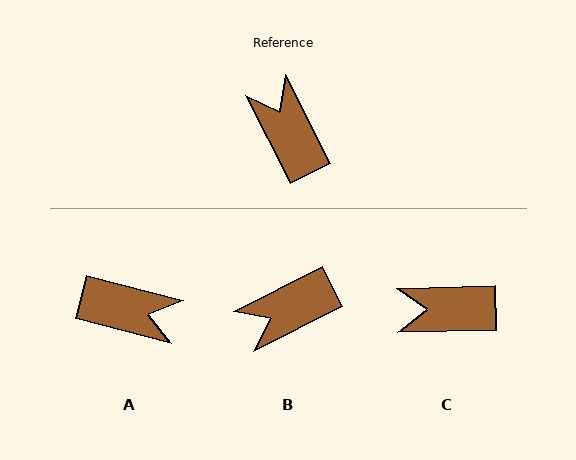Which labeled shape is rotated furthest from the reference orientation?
A, about 132 degrees away.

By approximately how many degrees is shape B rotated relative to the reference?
Approximately 90 degrees counter-clockwise.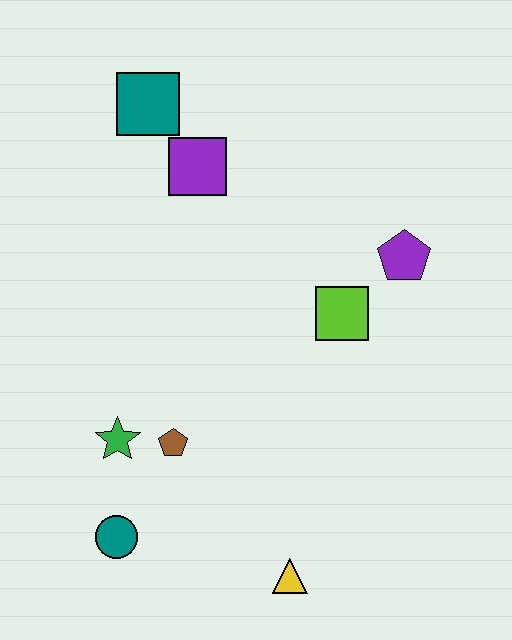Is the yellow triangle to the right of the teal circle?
Yes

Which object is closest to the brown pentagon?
The green star is closest to the brown pentagon.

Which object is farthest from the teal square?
The yellow triangle is farthest from the teal square.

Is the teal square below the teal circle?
No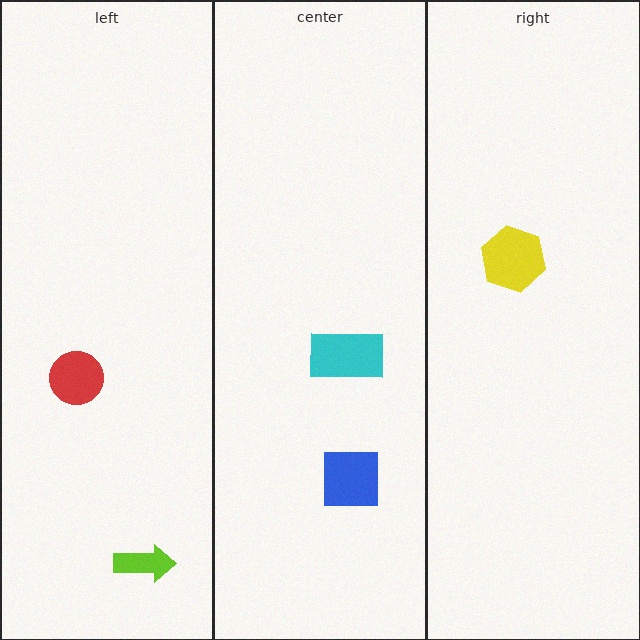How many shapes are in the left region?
2.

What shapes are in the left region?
The red circle, the lime arrow.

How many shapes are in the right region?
1.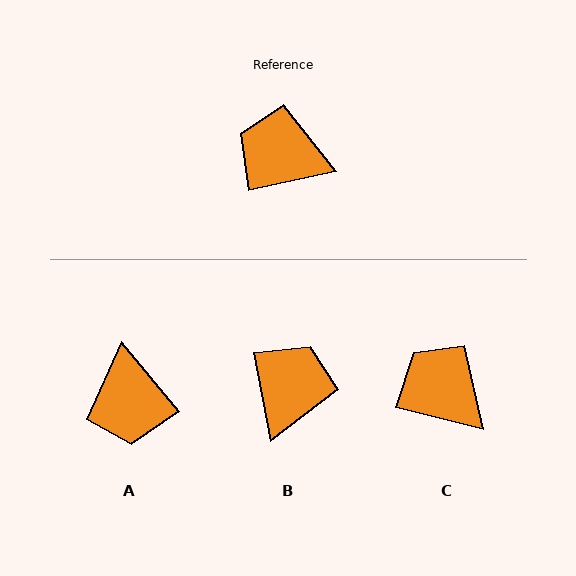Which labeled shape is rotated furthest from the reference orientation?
A, about 117 degrees away.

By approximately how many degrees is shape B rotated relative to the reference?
Approximately 92 degrees clockwise.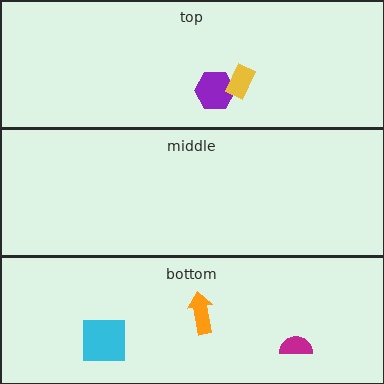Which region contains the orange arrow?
The bottom region.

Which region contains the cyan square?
The bottom region.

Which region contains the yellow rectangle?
The top region.